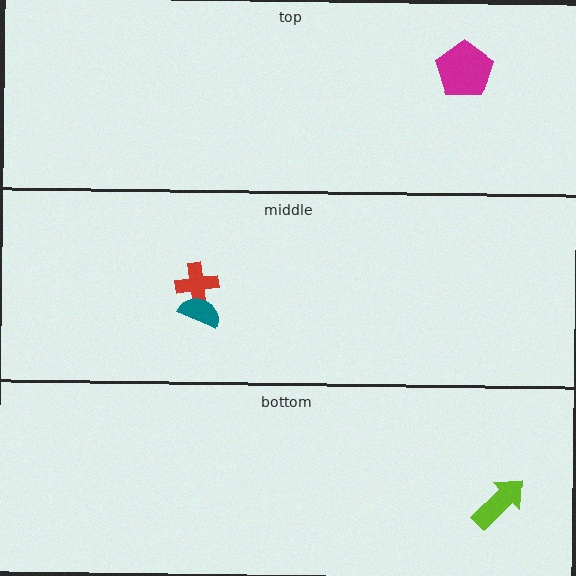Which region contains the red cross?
The middle region.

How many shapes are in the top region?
1.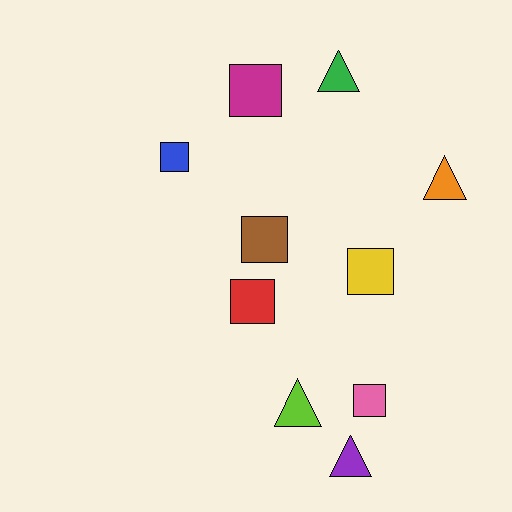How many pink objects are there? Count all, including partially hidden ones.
There is 1 pink object.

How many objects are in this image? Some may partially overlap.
There are 10 objects.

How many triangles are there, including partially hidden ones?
There are 4 triangles.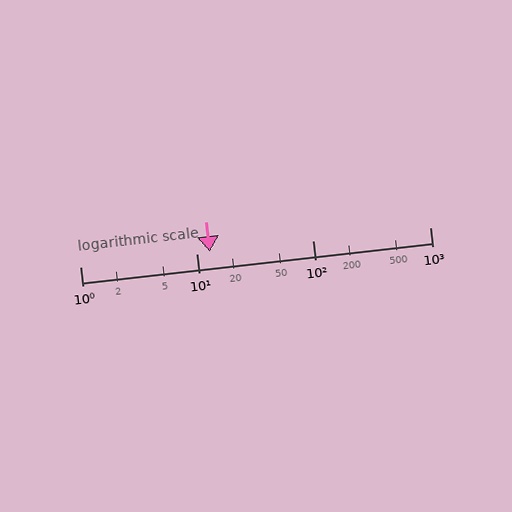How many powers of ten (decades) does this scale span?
The scale spans 3 decades, from 1 to 1000.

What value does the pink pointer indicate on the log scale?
The pointer indicates approximately 13.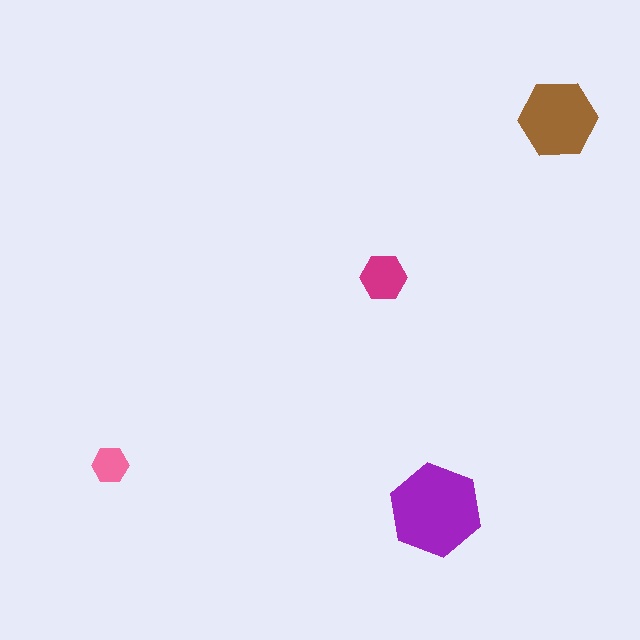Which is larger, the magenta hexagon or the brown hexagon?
The brown one.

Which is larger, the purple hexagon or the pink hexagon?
The purple one.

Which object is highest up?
The brown hexagon is topmost.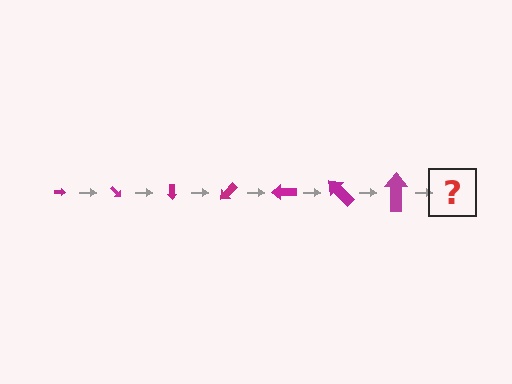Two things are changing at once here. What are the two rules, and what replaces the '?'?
The two rules are that the arrow grows larger each step and it rotates 45 degrees each step. The '?' should be an arrow, larger than the previous one and rotated 315 degrees from the start.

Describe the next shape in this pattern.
It should be an arrow, larger than the previous one and rotated 315 degrees from the start.